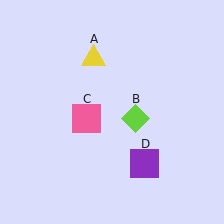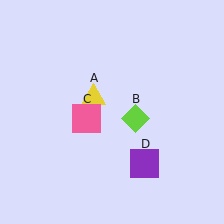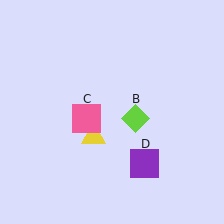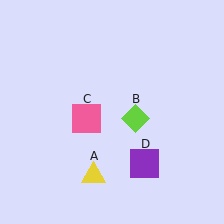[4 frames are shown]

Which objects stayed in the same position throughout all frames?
Lime diamond (object B) and pink square (object C) and purple square (object D) remained stationary.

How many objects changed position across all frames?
1 object changed position: yellow triangle (object A).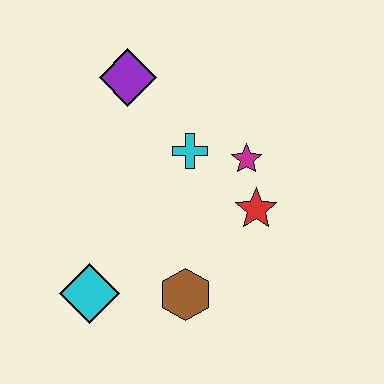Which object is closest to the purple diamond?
The cyan cross is closest to the purple diamond.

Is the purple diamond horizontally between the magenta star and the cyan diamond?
Yes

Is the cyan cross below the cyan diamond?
No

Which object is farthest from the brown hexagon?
The purple diamond is farthest from the brown hexagon.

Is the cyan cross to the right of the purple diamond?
Yes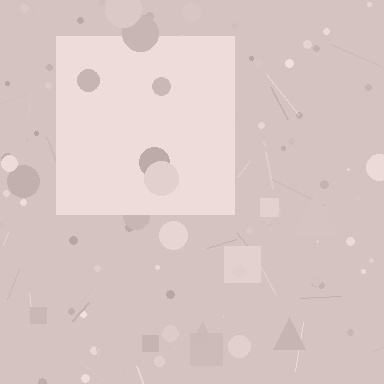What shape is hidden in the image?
A square is hidden in the image.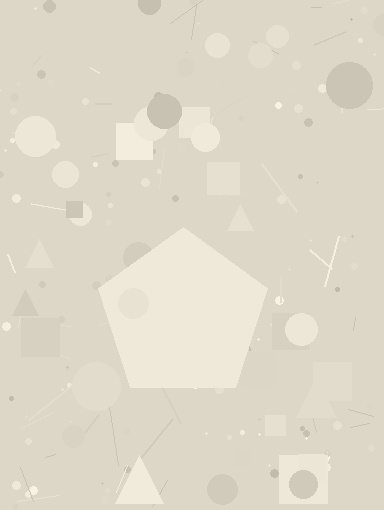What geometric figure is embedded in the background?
A pentagon is embedded in the background.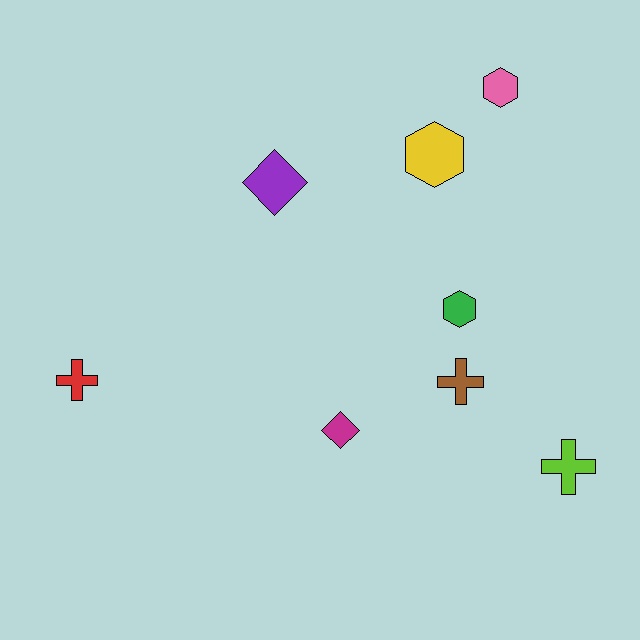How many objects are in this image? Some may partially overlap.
There are 8 objects.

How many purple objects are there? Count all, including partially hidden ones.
There is 1 purple object.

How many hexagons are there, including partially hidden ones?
There are 3 hexagons.